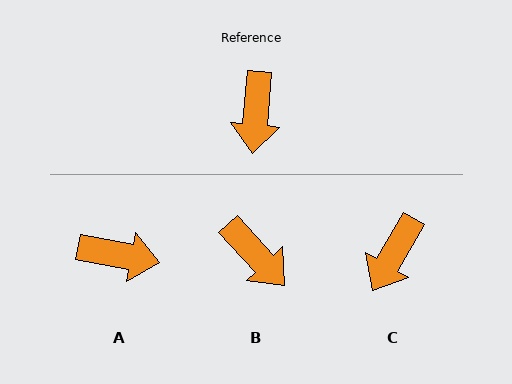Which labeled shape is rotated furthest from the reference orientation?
A, about 84 degrees away.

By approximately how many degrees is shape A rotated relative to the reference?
Approximately 84 degrees counter-clockwise.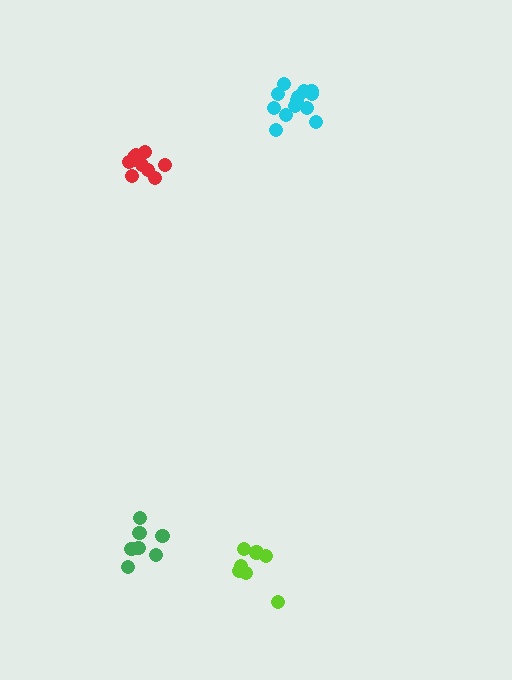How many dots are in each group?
Group 1: 10 dots, Group 2: 13 dots, Group 3: 7 dots, Group 4: 7 dots (37 total).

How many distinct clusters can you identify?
There are 4 distinct clusters.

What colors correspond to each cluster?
The clusters are colored: red, cyan, green, lime.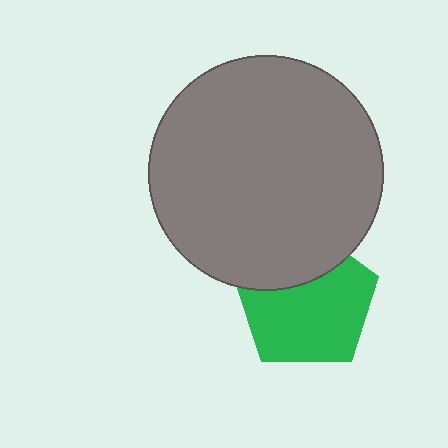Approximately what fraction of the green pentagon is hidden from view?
Roughly 31% of the green pentagon is hidden behind the gray circle.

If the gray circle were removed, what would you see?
You would see the complete green pentagon.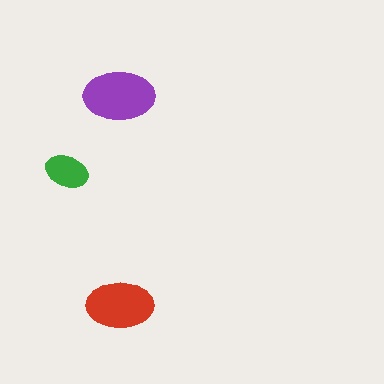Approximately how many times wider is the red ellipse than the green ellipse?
About 1.5 times wider.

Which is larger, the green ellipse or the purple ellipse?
The purple one.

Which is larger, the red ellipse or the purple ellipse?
The purple one.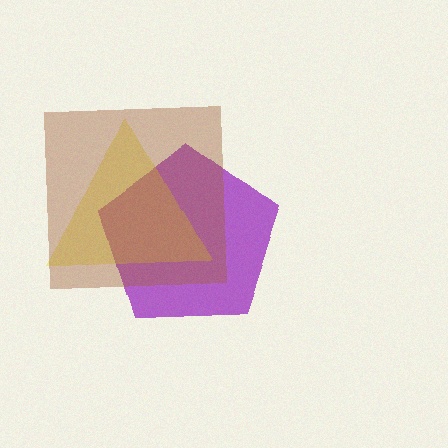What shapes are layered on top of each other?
The layered shapes are: a purple pentagon, a yellow triangle, a brown square.